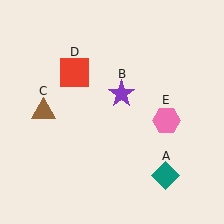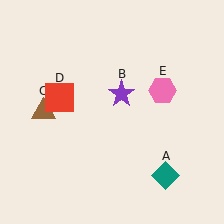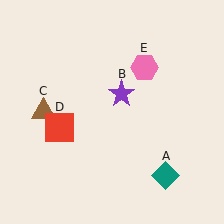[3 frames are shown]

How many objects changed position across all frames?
2 objects changed position: red square (object D), pink hexagon (object E).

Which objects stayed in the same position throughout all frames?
Teal diamond (object A) and purple star (object B) and brown triangle (object C) remained stationary.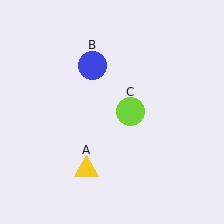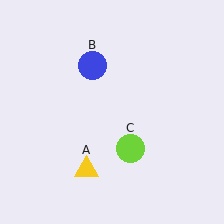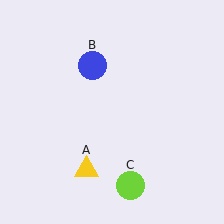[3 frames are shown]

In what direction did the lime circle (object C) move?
The lime circle (object C) moved down.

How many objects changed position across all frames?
1 object changed position: lime circle (object C).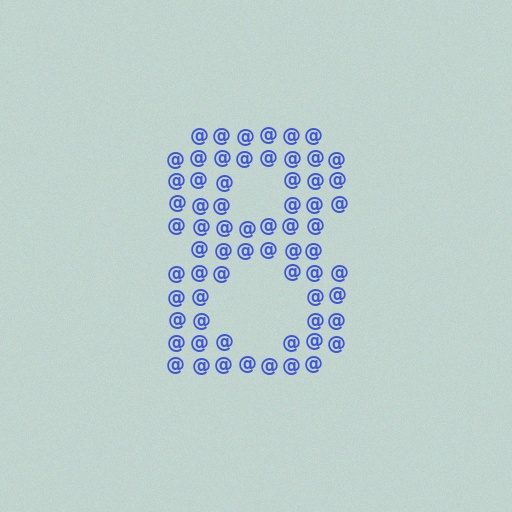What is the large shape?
The large shape is the digit 8.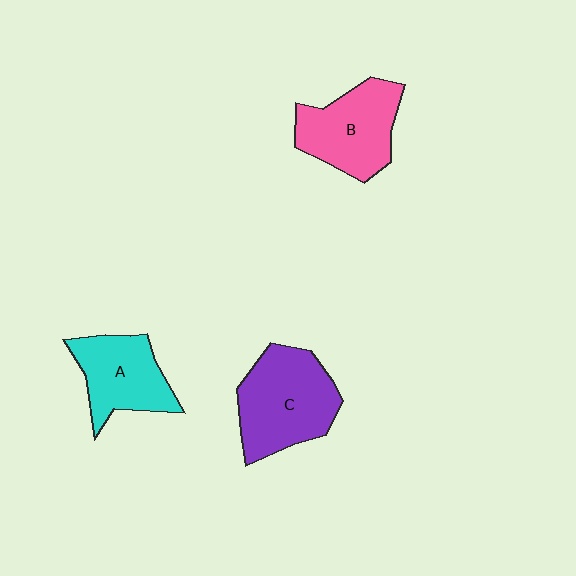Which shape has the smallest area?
Shape A (cyan).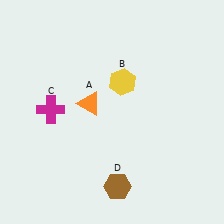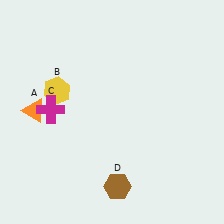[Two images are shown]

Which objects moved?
The objects that moved are: the orange triangle (A), the yellow hexagon (B).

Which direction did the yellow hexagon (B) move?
The yellow hexagon (B) moved left.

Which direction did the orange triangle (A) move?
The orange triangle (A) moved left.